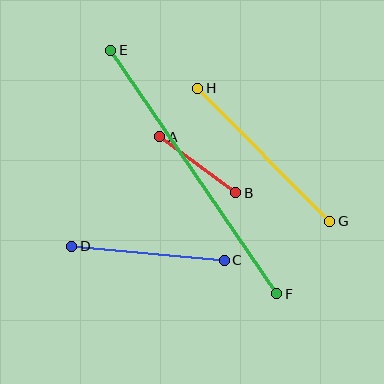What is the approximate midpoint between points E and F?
The midpoint is at approximately (194, 172) pixels.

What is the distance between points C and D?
The distance is approximately 153 pixels.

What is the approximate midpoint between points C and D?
The midpoint is at approximately (148, 253) pixels.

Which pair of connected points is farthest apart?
Points E and F are farthest apart.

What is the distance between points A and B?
The distance is approximately 94 pixels.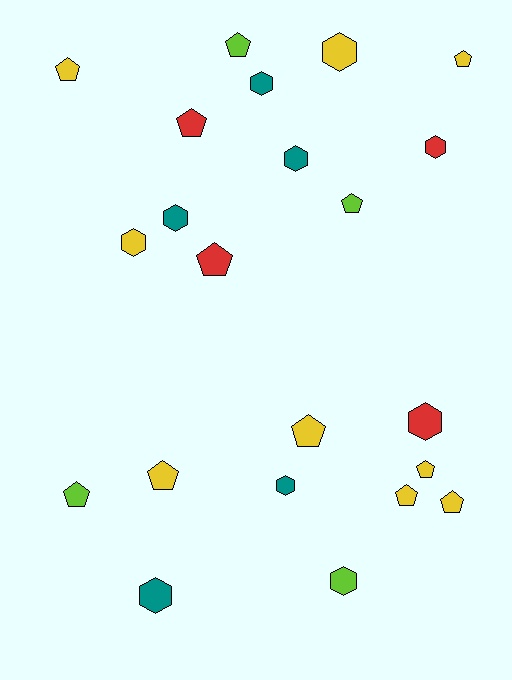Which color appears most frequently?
Yellow, with 9 objects.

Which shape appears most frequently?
Pentagon, with 12 objects.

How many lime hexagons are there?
There is 1 lime hexagon.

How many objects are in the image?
There are 22 objects.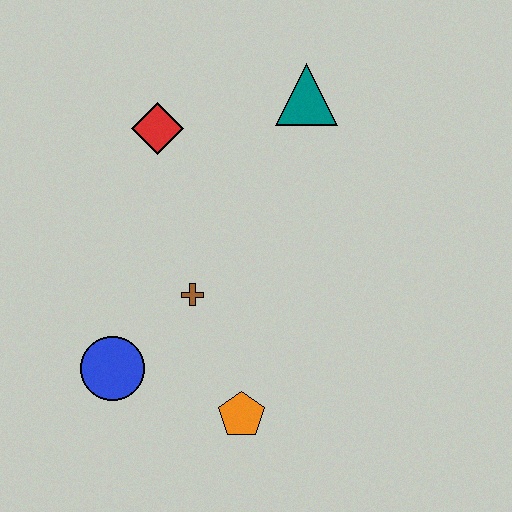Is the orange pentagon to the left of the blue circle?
No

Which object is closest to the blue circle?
The brown cross is closest to the blue circle.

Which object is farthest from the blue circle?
The teal triangle is farthest from the blue circle.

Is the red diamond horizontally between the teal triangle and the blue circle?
Yes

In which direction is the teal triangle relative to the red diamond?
The teal triangle is to the right of the red diamond.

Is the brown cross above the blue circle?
Yes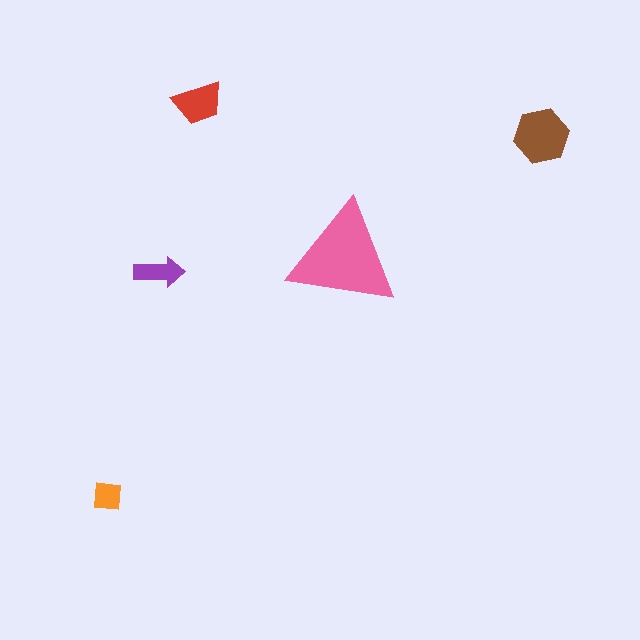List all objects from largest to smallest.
The pink triangle, the brown hexagon, the red trapezoid, the purple arrow, the orange square.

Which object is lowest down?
The orange square is bottommost.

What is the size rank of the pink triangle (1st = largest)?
1st.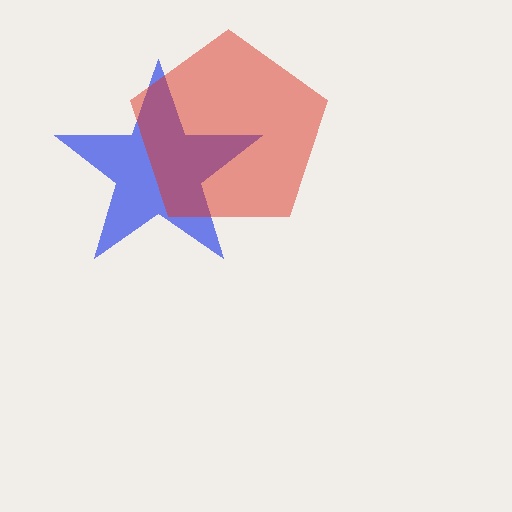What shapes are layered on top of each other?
The layered shapes are: a blue star, a red pentagon.